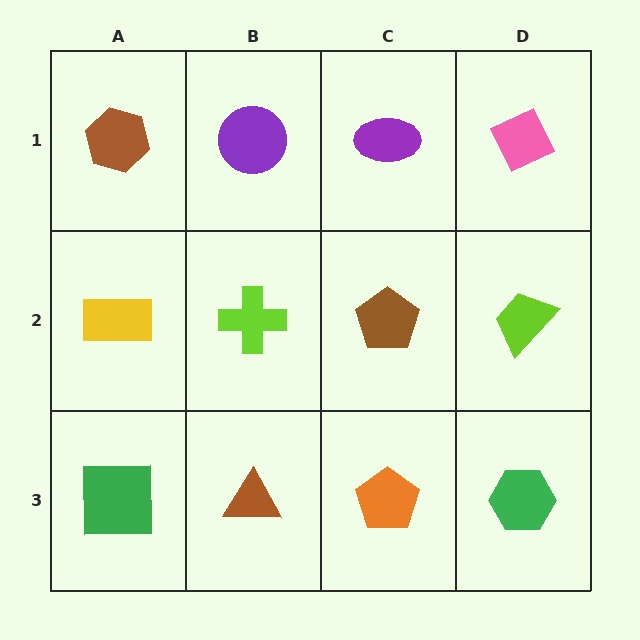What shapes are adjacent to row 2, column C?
A purple ellipse (row 1, column C), an orange pentagon (row 3, column C), a lime cross (row 2, column B), a lime trapezoid (row 2, column D).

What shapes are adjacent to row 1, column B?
A lime cross (row 2, column B), a brown hexagon (row 1, column A), a purple ellipse (row 1, column C).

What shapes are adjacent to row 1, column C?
A brown pentagon (row 2, column C), a purple circle (row 1, column B), a pink diamond (row 1, column D).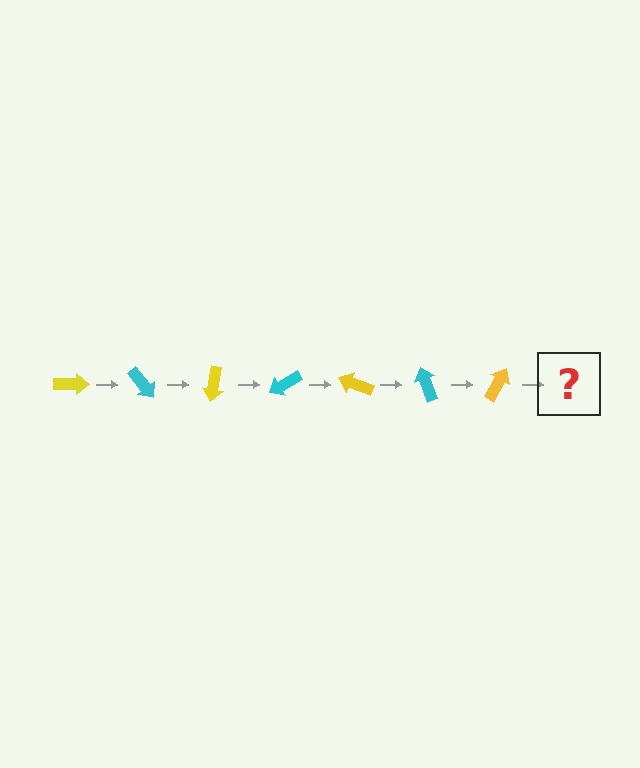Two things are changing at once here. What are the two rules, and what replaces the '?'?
The two rules are that it rotates 50 degrees each step and the color cycles through yellow and cyan. The '?' should be a cyan arrow, rotated 350 degrees from the start.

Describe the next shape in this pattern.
It should be a cyan arrow, rotated 350 degrees from the start.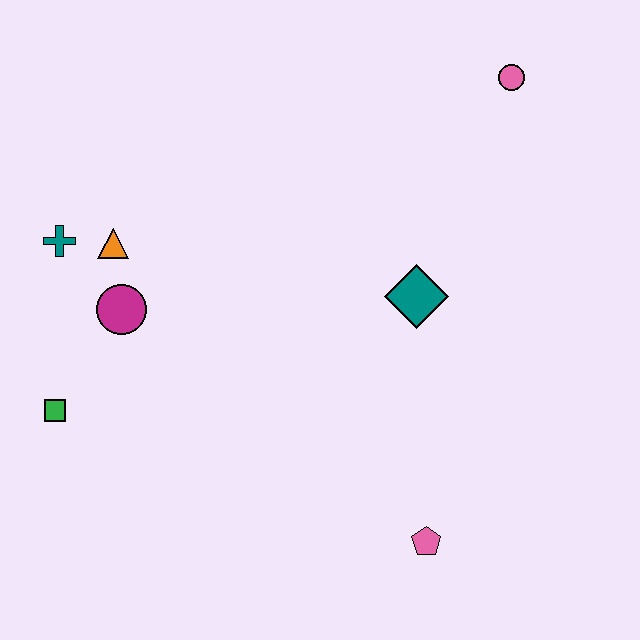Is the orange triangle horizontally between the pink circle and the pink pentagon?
No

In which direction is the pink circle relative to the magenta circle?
The pink circle is to the right of the magenta circle.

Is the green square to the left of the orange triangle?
Yes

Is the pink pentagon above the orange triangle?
No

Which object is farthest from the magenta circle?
The pink circle is farthest from the magenta circle.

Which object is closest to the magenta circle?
The orange triangle is closest to the magenta circle.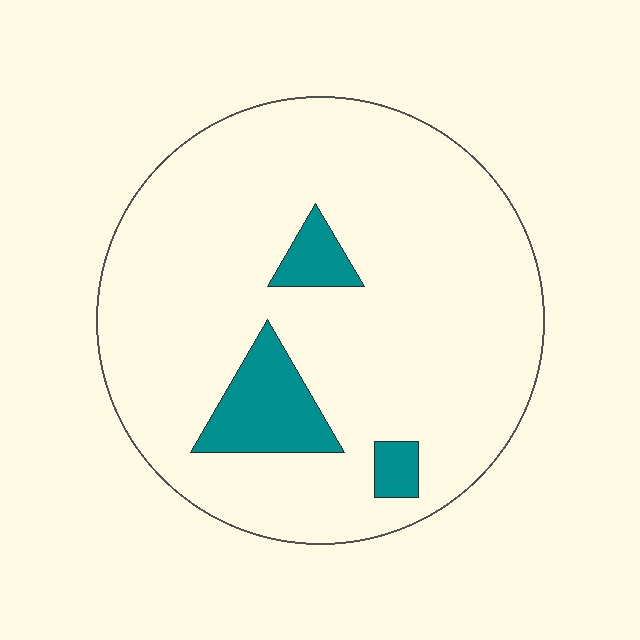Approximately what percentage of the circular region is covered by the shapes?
Approximately 10%.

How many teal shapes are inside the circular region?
3.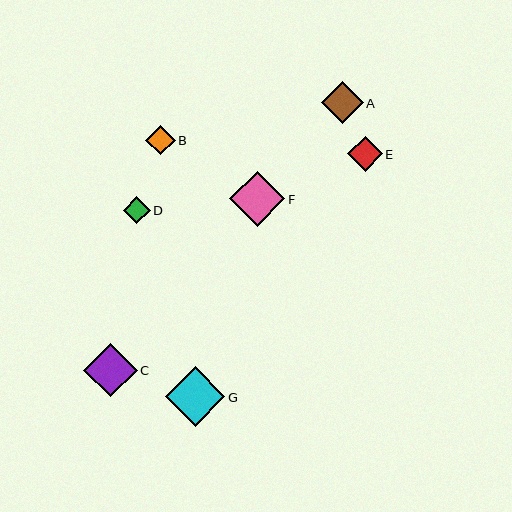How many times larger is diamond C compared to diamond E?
Diamond C is approximately 1.6 times the size of diamond E.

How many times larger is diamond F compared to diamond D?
Diamond F is approximately 2.0 times the size of diamond D.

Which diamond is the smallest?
Diamond D is the smallest with a size of approximately 27 pixels.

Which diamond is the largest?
Diamond G is the largest with a size of approximately 59 pixels.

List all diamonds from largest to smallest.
From largest to smallest: G, F, C, A, E, B, D.